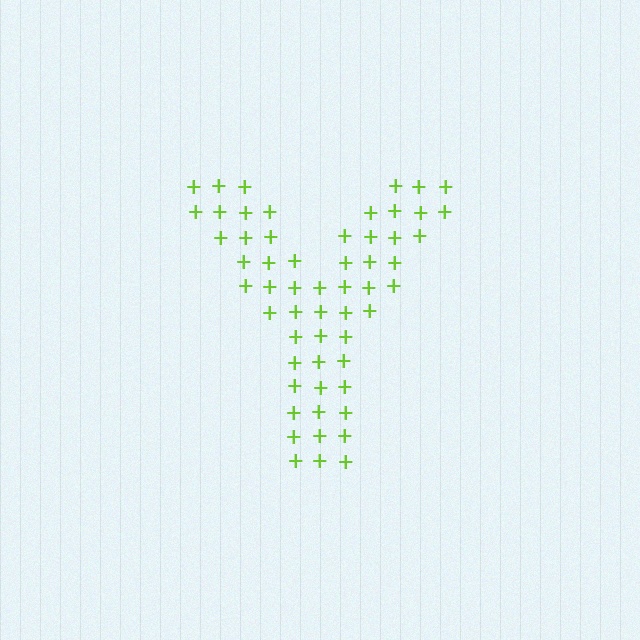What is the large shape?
The large shape is the letter Y.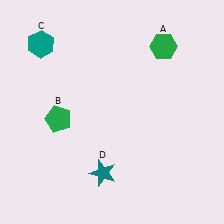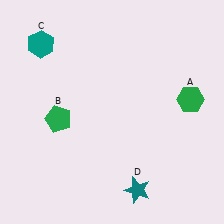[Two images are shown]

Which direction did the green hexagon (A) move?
The green hexagon (A) moved down.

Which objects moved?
The objects that moved are: the green hexagon (A), the teal star (D).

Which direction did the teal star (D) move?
The teal star (D) moved right.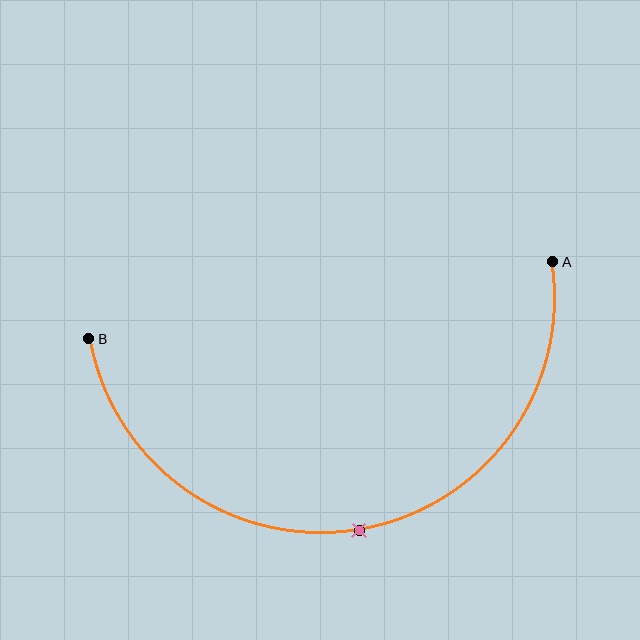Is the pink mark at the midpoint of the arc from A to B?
Yes. The pink mark lies on the arc at equal arc-length from both A and B — it is the arc midpoint.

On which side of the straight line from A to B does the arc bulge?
The arc bulges below the straight line connecting A and B.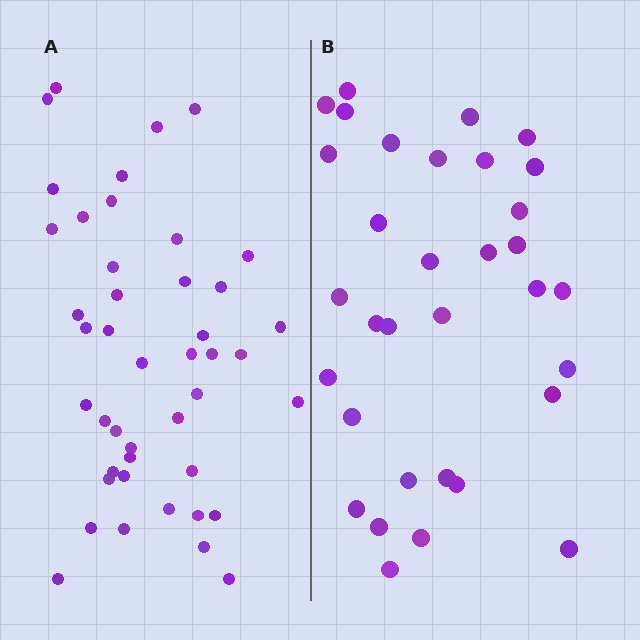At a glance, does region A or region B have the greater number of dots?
Region A (the left region) has more dots.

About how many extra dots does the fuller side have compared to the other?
Region A has roughly 12 or so more dots than region B.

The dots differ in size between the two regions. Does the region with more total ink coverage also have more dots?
No. Region B has more total ink coverage because its dots are larger, but region A actually contains more individual dots. Total area can be misleading — the number of items is what matters here.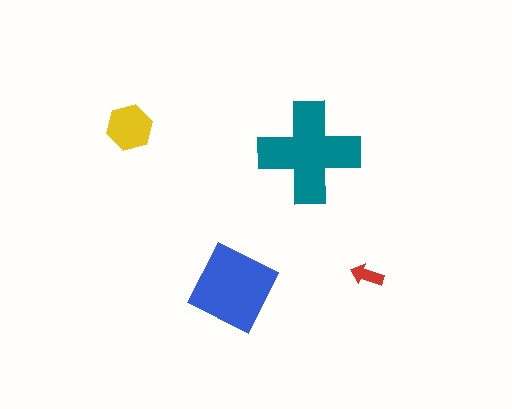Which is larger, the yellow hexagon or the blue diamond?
The blue diamond.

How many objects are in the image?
There are 4 objects in the image.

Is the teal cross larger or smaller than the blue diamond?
Larger.